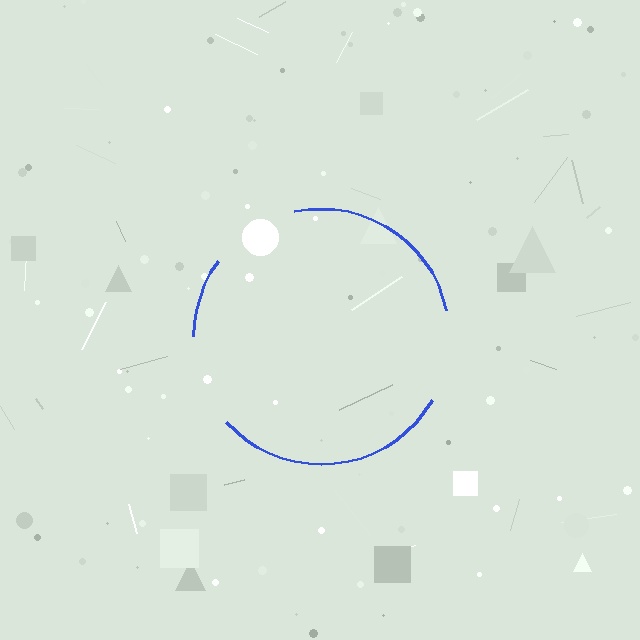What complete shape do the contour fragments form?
The contour fragments form a circle.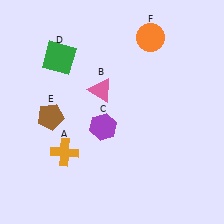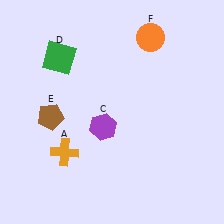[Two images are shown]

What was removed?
The pink triangle (B) was removed in Image 2.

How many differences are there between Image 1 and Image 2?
There is 1 difference between the two images.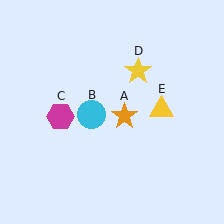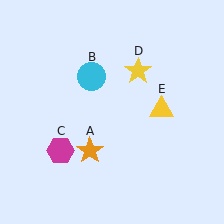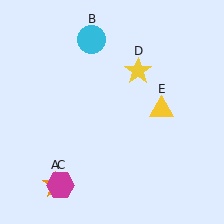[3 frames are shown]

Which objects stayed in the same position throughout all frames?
Yellow star (object D) and yellow triangle (object E) remained stationary.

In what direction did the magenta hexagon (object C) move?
The magenta hexagon (object C) moved down.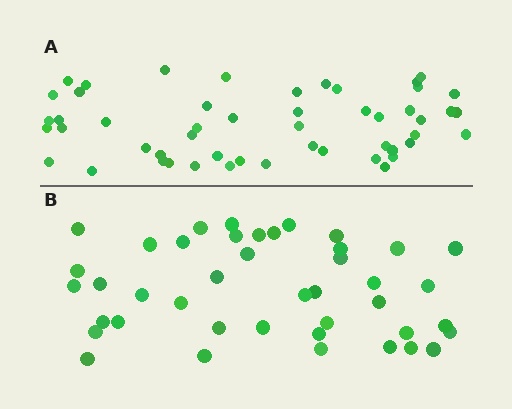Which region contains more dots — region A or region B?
Region A (the top region) has more dots.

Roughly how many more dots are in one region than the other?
Region A has roughly 8 or so more dots than region B.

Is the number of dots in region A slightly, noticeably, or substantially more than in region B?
Region A has only slightly more — the two regions are fairly close. The ratio is roughly 1.2 to 1.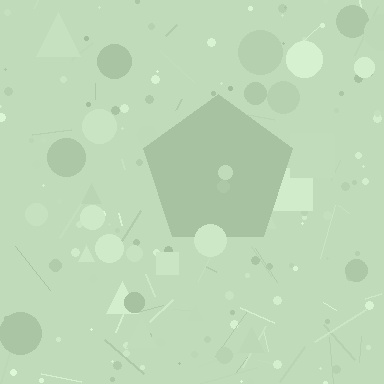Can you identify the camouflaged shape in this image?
The camouflaged shape is a pentagon.